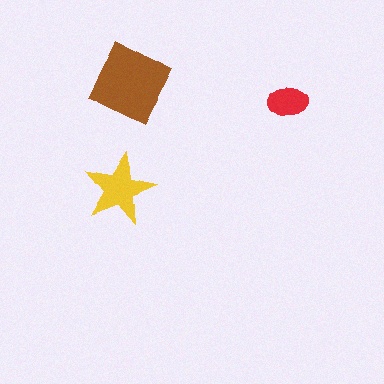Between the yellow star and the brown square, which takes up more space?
The brown square.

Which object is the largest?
The brown square.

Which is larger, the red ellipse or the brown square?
The brown square.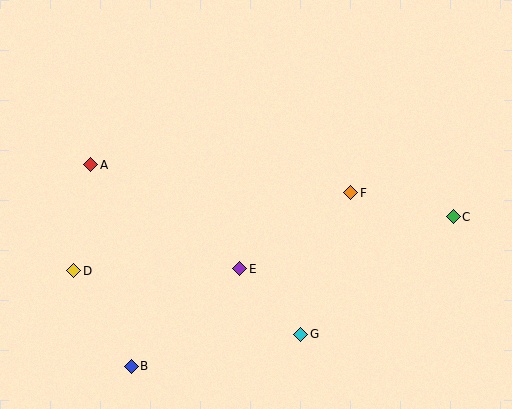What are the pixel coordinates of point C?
Point C is at (453, 217).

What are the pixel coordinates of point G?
Point G is at (301, 334).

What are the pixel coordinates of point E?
Point E is at (240, 269).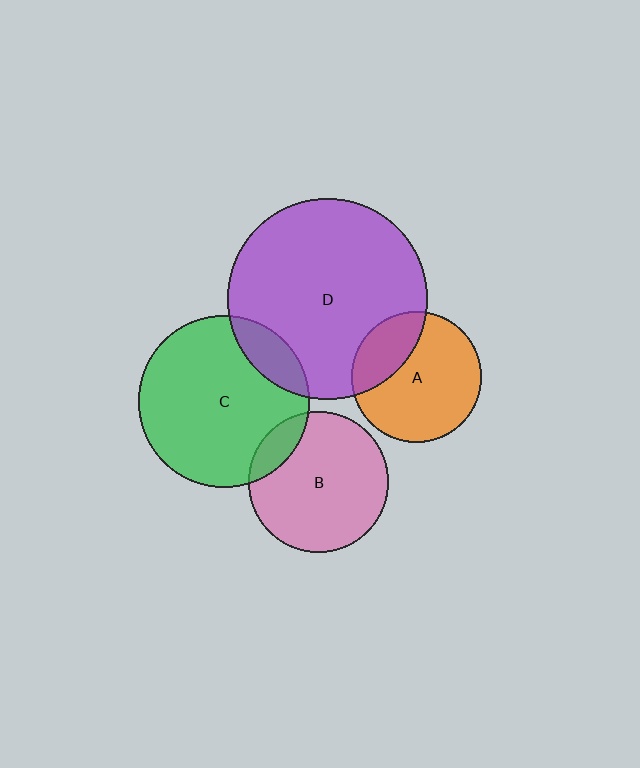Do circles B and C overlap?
Yes.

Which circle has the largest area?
Circle D (purple).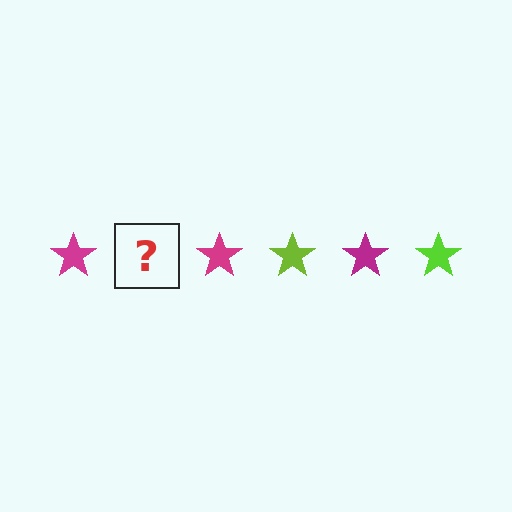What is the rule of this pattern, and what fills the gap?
The rule is that the pattern cycles through magenta, lime stars. The gap should be filled with a lime star.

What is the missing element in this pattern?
The missing element is a lime star.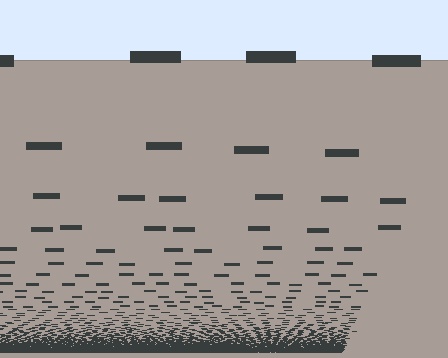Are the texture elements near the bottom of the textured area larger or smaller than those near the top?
Smaller. The gradient is inverted — elements near the bottom are smaller and denser.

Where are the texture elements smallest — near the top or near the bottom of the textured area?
Near the bottom.